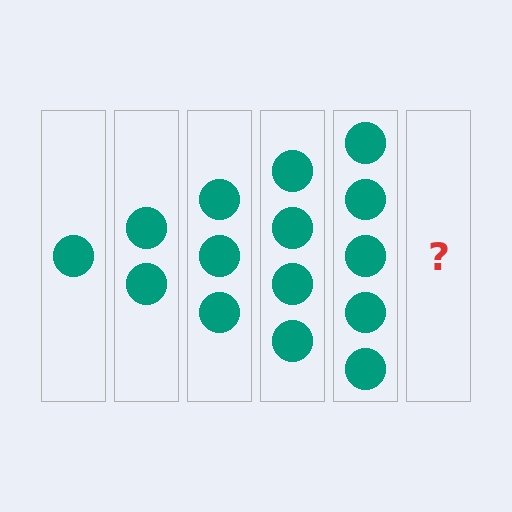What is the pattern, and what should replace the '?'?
The pattern is that each step adds one more circle. The '?' should be 6 circles.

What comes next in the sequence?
The next element should be 6 circles.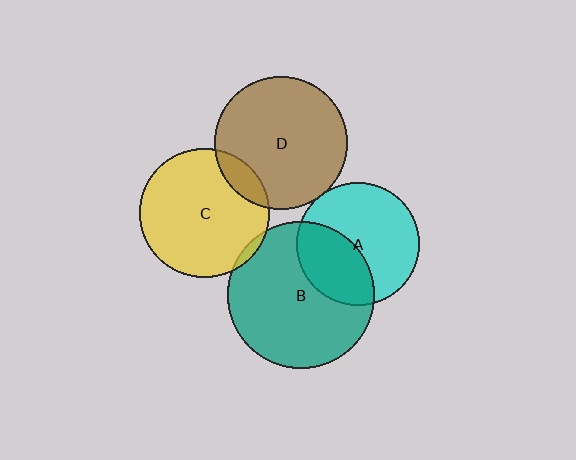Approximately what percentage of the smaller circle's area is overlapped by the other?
Approximately 10%.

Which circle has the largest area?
Circle B (teal).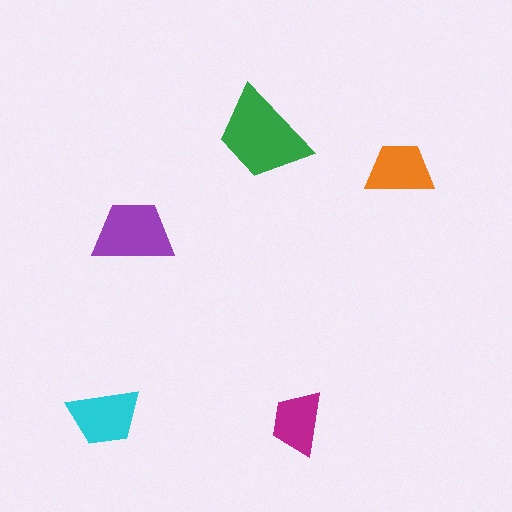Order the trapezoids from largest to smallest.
the green one, the purple one, the cyan one, the orange one, the magenta one.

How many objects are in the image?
There are 5 objects in the image.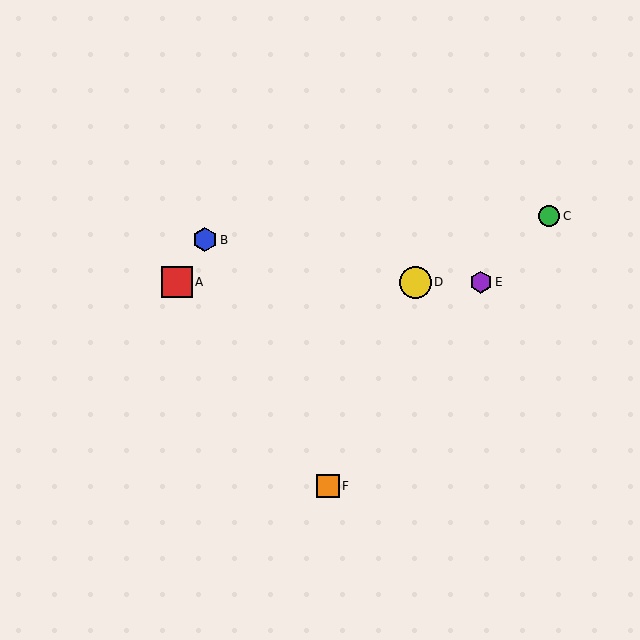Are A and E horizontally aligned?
Yes, both are at y≈282.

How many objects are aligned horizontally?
3 objects (A, D, E) are aligned horizontally.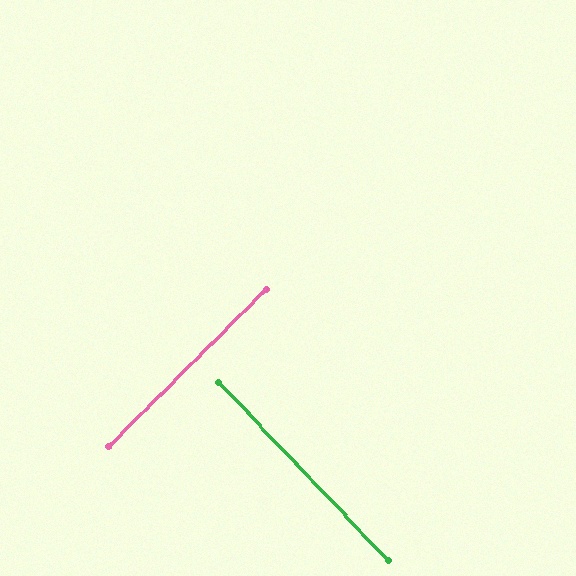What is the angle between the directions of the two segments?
Approximately 88 degrees.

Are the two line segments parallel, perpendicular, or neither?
Perpendicular — they meet at approximately 88°.